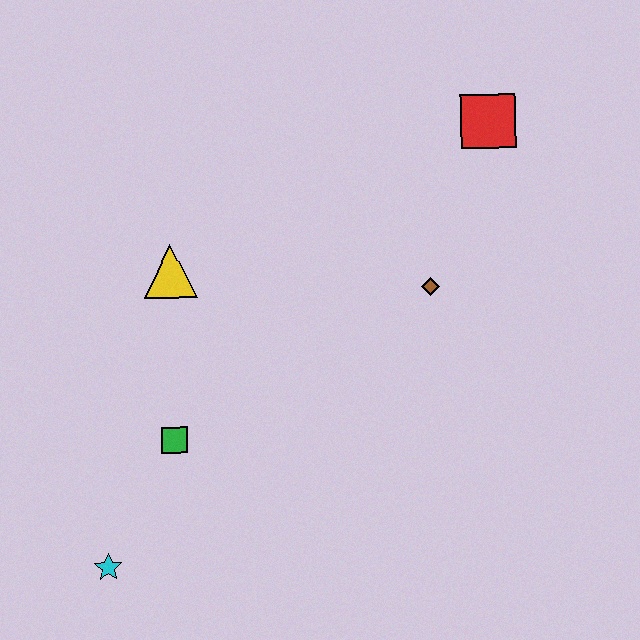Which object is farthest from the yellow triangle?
The red square is farthest from the yellow triangle.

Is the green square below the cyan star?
No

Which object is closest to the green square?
The cyan star is closest to the green square.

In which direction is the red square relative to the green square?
The red square is to the right of the green square.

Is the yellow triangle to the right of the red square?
No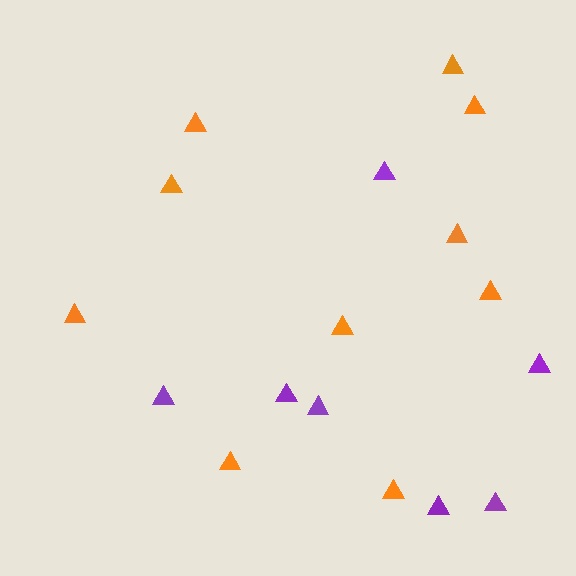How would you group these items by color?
There are 2 groups: one group of purple triangles (7) and one group of orange triangles (10).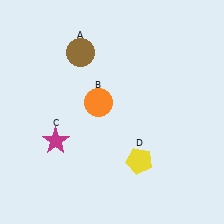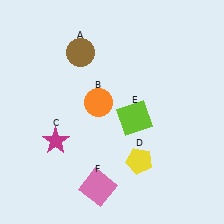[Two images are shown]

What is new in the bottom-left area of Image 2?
A pink square (F) was added in the bottom-left area of Image 2.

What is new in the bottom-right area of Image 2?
A lime square (E) was added in the bottom-right area of Image 2.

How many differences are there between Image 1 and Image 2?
There are 2 differences between the two images.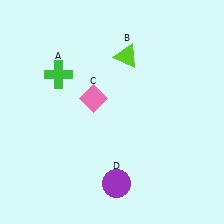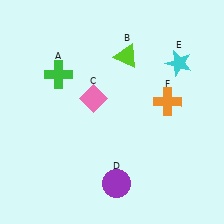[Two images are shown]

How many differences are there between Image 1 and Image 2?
There are 2 differences between the two images.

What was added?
A cyan star (E), an orange cross (F) were added in Image 2.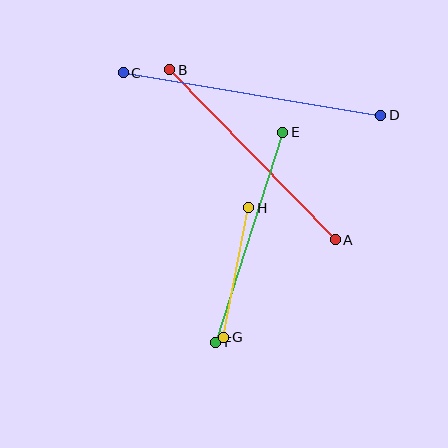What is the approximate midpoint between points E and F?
The midpoint is at approximately (249, 237) pixels.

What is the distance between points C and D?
The distance is approximately 261 pixels.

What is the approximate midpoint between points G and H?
The midpoint is at approximately (236, 273) pixels.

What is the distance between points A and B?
The distance is approximately 238 pixels.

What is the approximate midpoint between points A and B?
The midpoint is at approximately (252, 155) pixels.